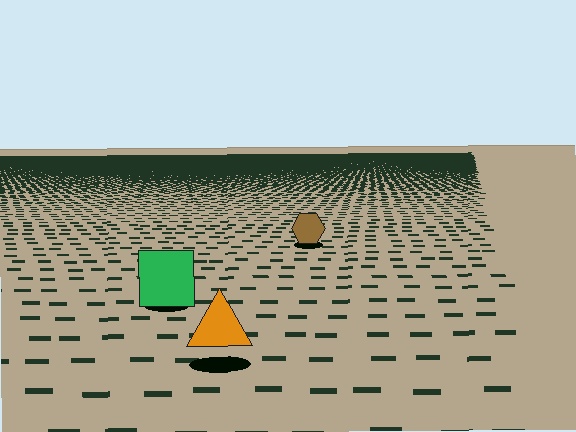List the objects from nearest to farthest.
From nearest to farthest: the orange triangle, the green square, the brown hexagon.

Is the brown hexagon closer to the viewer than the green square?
No. The green square is closer — you can tell from the texture gradient: the ground texture is coarser near it.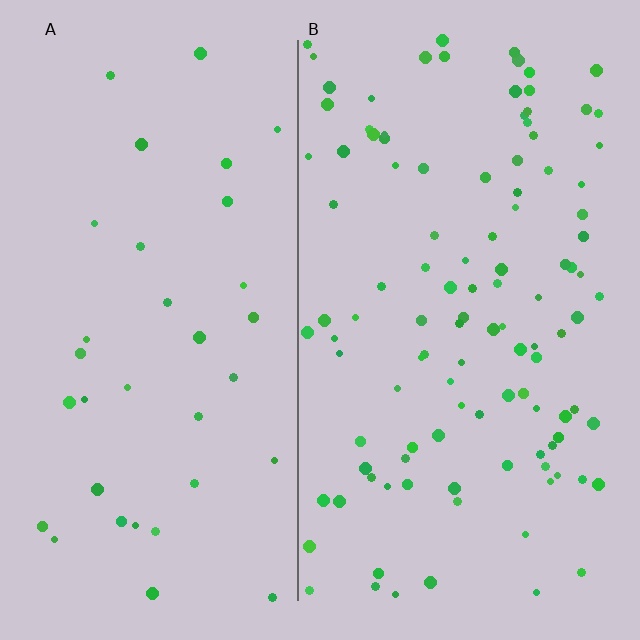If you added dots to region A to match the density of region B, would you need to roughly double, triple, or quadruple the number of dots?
Approximately triple.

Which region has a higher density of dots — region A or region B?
B (the right).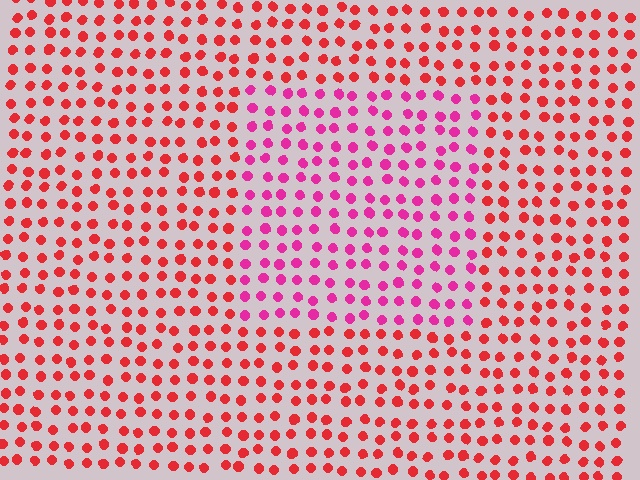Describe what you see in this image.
The image is filled with small red elements in a uniform arrangement. A rectangle-shaped region is visible where the elements are tinted to a slightly different hue, forming a subtle color boundary.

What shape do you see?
I see a rectangle.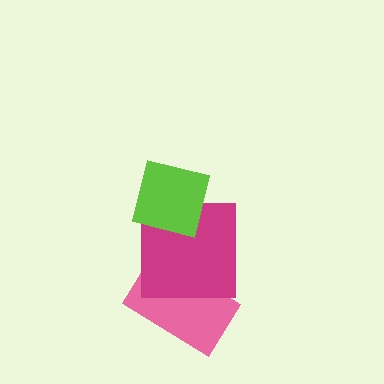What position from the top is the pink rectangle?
The pink rectangle is 3rd from the top.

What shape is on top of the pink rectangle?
The magenta square is on top of the pink rectangle.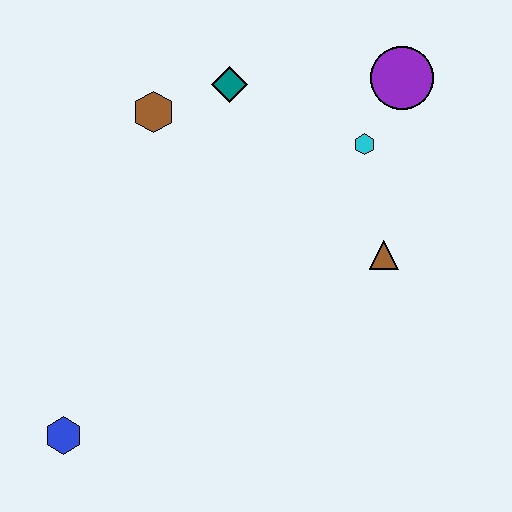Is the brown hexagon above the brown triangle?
Yes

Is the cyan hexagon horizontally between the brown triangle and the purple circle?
No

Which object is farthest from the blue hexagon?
The purple circle is farthest from the blue hexagon.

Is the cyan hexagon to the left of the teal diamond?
No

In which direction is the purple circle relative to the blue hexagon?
The purple circle is above the blue hexagon.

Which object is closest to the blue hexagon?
The brown hexagon is closest to the blue hexagon.